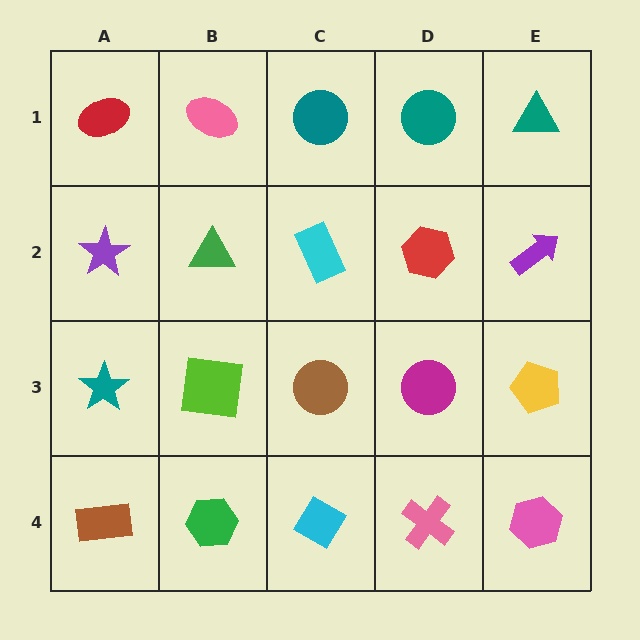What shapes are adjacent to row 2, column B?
A pink ellipse (row 1, column B), a lime square (row 3, column B), a purple star (row 2, column A), a cyan rectangle (row 2, column C).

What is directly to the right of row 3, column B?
A brown circle.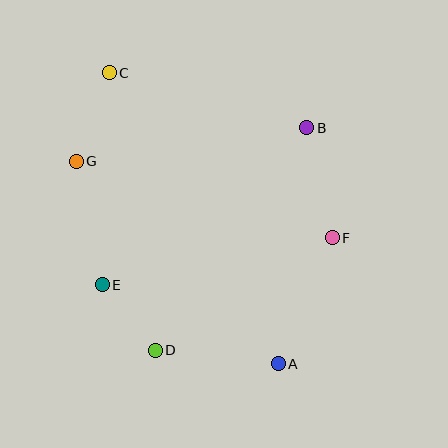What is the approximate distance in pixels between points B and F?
The distance between B and F is approximately 113 pixels.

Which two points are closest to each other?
Points D and E are closest to each other.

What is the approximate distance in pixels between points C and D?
The distance between C and D is approximately 281 pixels.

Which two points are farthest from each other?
Points A and C are farthest from each other.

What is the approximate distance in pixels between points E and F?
The distance between E and F is approximately 235 pixels.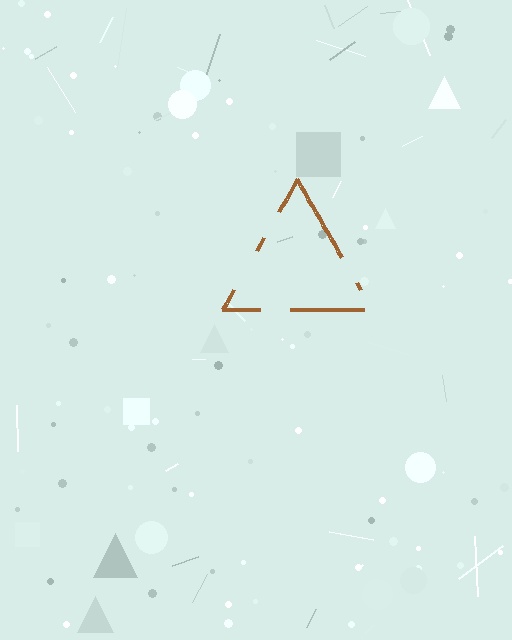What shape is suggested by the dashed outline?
The dashed outline suggests a triangle.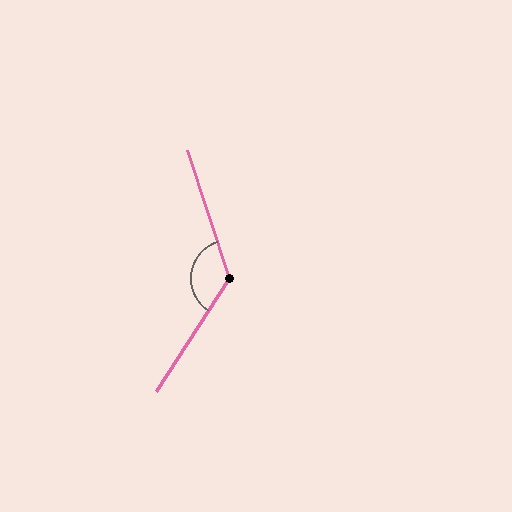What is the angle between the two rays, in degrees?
Approximately 129 degrees.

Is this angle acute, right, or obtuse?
It is obtuse.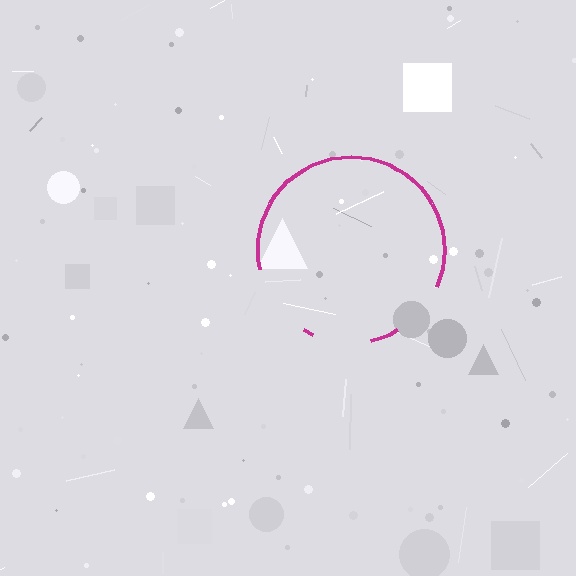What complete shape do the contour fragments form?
The contour fragments form a circle.